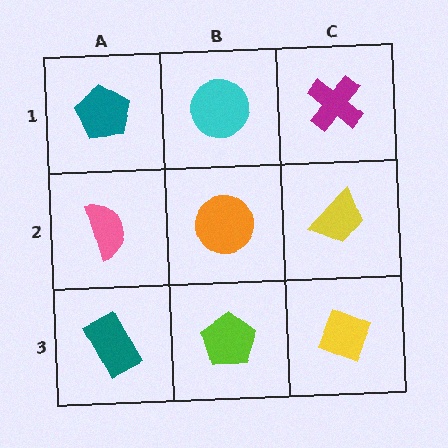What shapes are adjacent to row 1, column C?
A yellow trapezoid (row 2, column C), a cyan circle (row 1, column B).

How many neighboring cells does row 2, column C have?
3.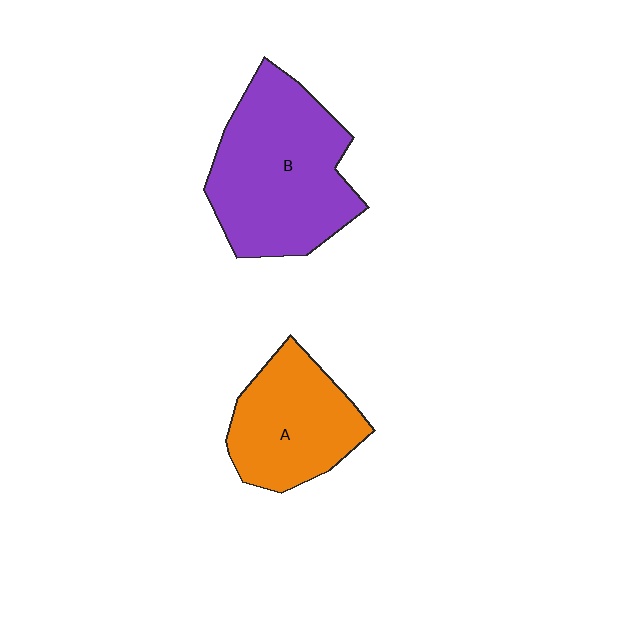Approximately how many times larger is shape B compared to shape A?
Approximately 1.5 times.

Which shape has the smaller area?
Shape A (orange).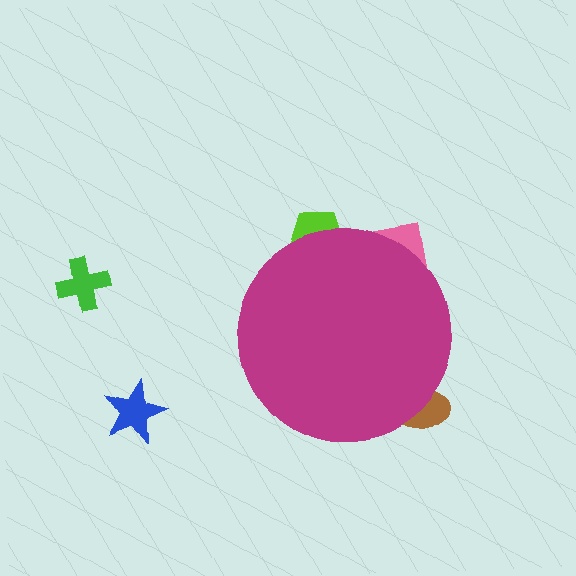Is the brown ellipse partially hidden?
Yes, the brown ellipse is partially hidden behind the magenta circle.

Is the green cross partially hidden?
No, the green cross is fully visible.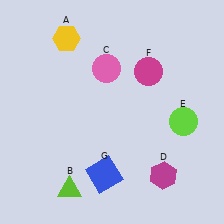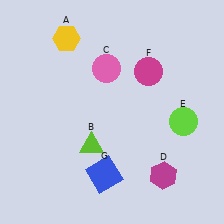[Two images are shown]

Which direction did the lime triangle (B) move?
The lime triangle (B) moved up.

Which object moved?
The lime triangle (B) moved up.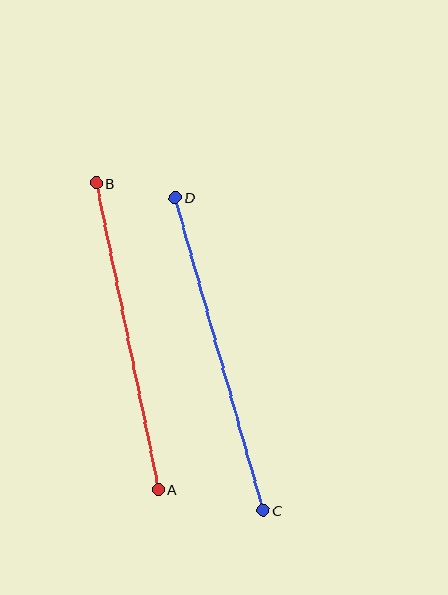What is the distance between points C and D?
The distance is approximately 325 pixels.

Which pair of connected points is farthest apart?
Points C and D are farthest apart.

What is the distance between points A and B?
The distance is approximately 313 pixels.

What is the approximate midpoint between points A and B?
The midpoint is at approximately (127, 336) pixels.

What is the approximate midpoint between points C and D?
The midpoint is at approximately (219, 354) pixels.